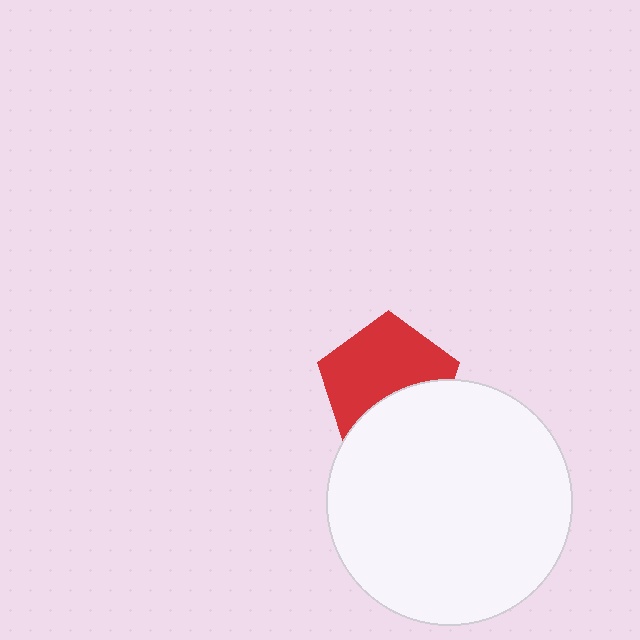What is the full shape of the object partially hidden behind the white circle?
The partially hidden object is a red pentagon.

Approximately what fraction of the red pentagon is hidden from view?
Roughly 36% of the red pentagon is hidden behind the white circle.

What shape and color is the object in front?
The object in front is a white circle.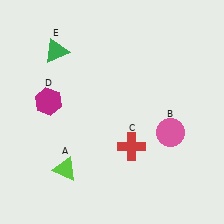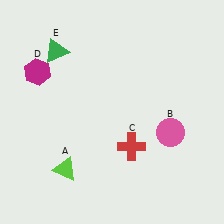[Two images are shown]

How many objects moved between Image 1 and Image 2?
1 object moved between the two images.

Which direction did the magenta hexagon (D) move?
The magenta hexagon (D) moved up.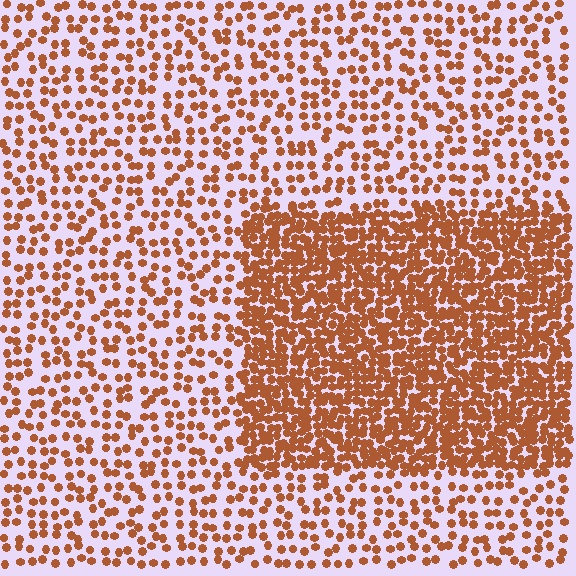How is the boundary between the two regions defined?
The boundary is defined by a change in element density (approximately 2.5x ratio). All elements are the same color, size, and shape.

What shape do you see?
I see a rectangle.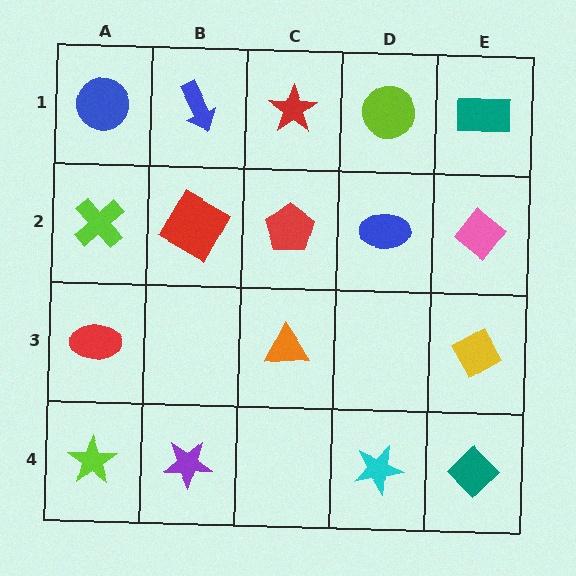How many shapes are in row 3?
3 shapes.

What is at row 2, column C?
A red pentagon.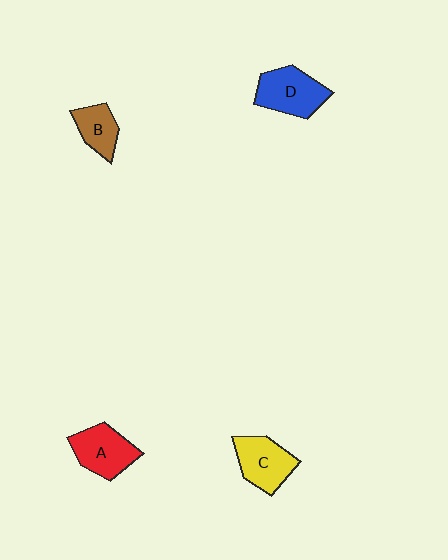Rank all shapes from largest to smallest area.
From largest to smallest: D (blue), A (red), C (yellow), B (brown).